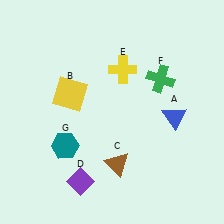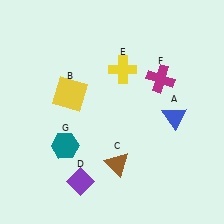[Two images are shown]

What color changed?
The cross (F) changed from green in Image 1 to magenta in Image 2.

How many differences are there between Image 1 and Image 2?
There is 1 difference between the two images.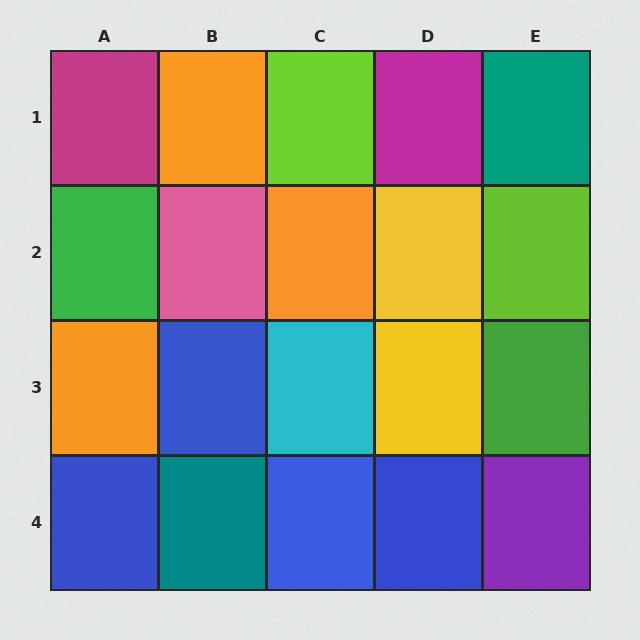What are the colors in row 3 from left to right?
Orange, blue, cyan, yellow, green.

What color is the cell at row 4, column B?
Teal.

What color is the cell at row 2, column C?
Orange.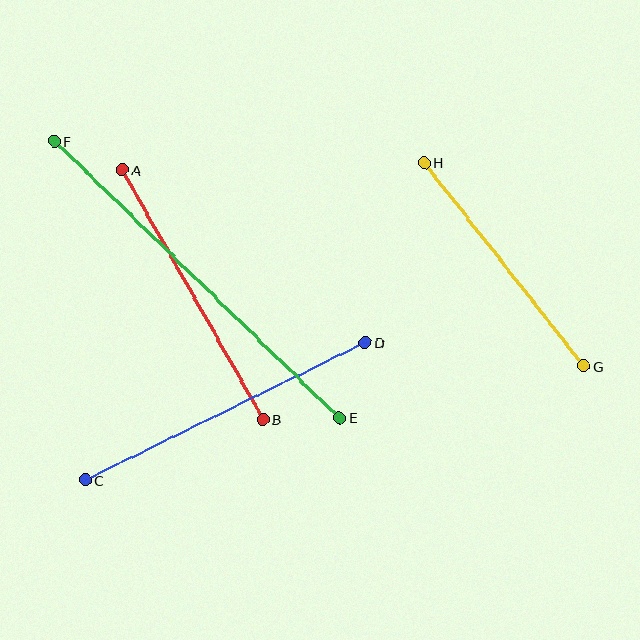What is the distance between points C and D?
The distance is approximately 312 pixels.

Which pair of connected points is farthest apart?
Points E and F are farthest apart.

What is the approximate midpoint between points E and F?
The midpoint is at approximately (197, 279) pixels.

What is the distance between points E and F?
The distance is approximately 397 pixels.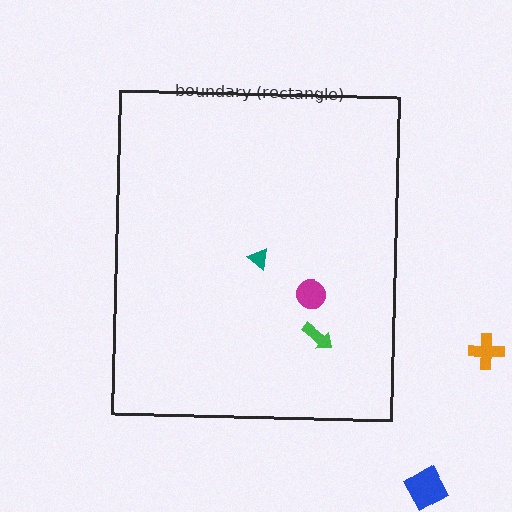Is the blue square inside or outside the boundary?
Outside.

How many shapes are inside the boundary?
3 inside, 2 outside.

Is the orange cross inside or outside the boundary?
Outside.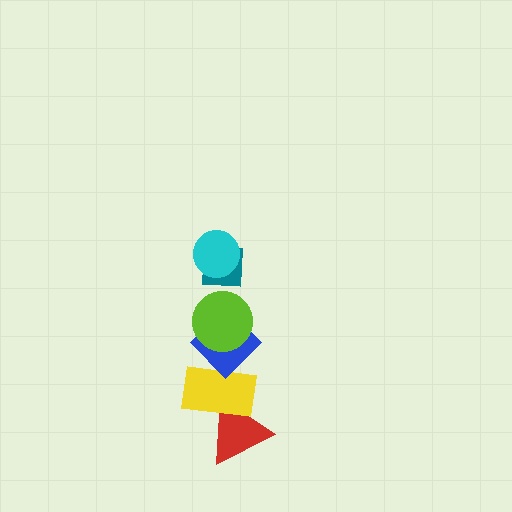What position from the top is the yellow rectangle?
The yellow rectangle is 5th from the top.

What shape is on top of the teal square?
The cyan circle is on top of the teal square.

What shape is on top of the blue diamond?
The lime circle is on top of the blue diamond.